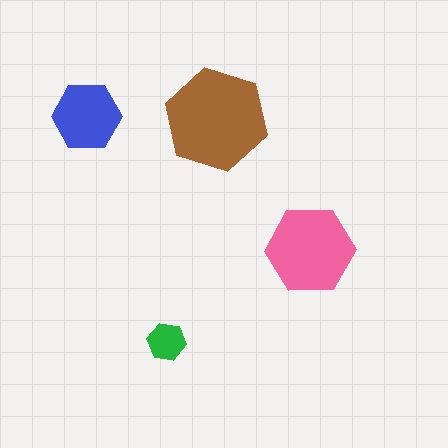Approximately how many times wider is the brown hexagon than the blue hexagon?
About 1.5 times wider.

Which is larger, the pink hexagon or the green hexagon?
The pink one.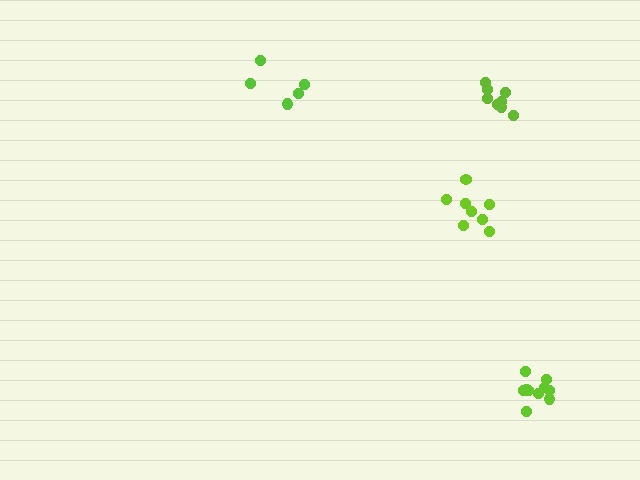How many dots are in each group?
Group 1: 10 dots, Group 2: 8 dots, Group 3: 8 dots, Group 4: 5 dots (31 total).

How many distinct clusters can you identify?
There are 4 distinct clusters.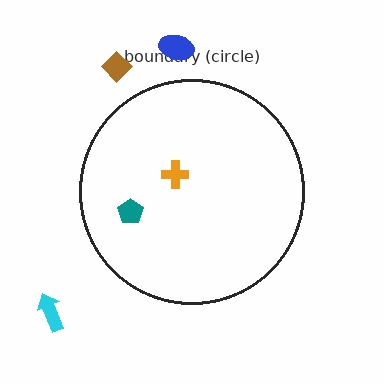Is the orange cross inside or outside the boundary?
Inside.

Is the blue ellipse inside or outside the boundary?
Outside.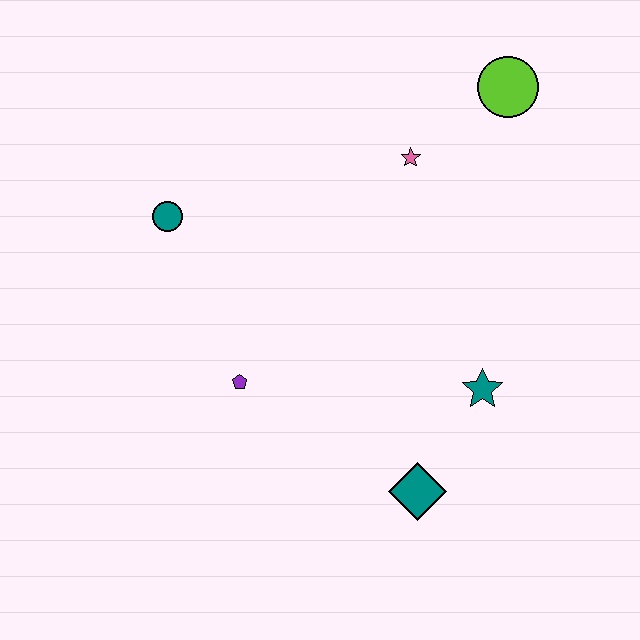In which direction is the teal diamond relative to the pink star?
The teal diamond is below the pink star.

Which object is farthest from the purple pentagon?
The lime circle is farthest from the purple pentagon.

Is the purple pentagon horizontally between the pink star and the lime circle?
No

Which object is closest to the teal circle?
The purple pentagon is closest to the teal circle.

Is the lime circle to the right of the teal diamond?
Yes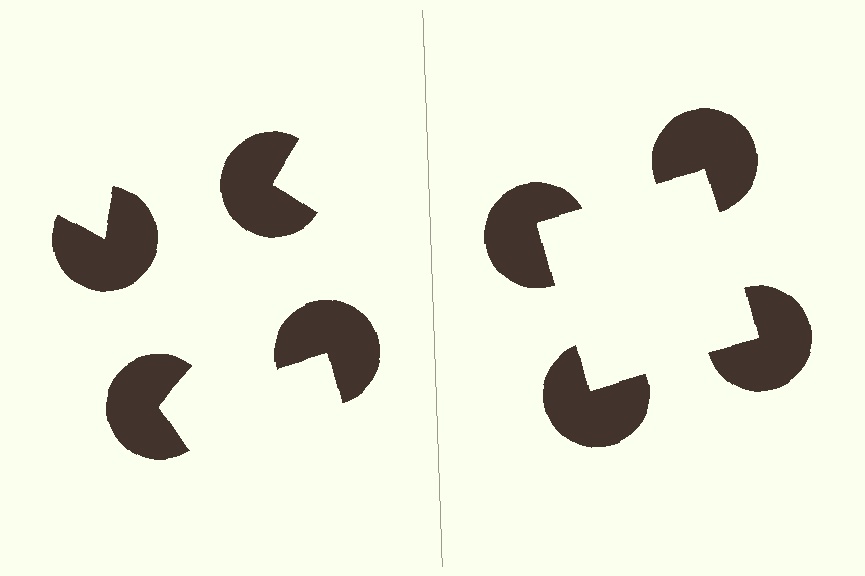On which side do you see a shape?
An illusory square appears on the right side. On the left side the wedge cuts are rotated, so no coherent shape forms.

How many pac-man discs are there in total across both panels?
8 — 4 on each side.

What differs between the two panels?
The pac-man discs are positioned identically on both sides; only the wedge orientations differ. On the right they align to a square; on the left they are misaligned.